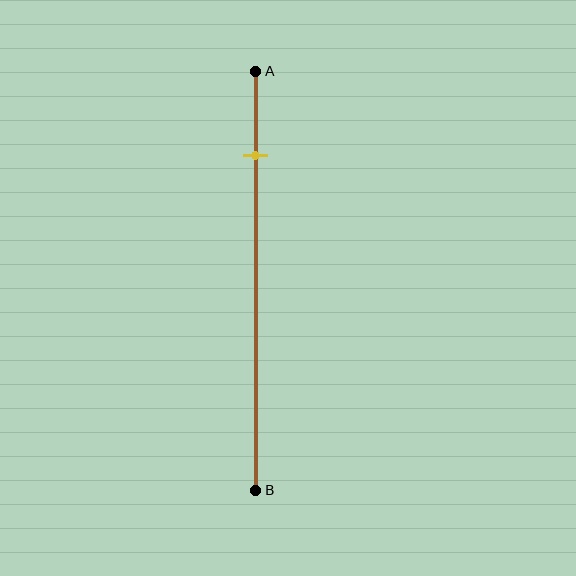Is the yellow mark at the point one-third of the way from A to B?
No, the mark is at about 20% from A, not at the 33% one-third point.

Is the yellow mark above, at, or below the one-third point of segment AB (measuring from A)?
The yellow mark is above the one-third point of segment AB.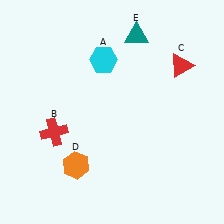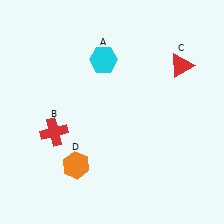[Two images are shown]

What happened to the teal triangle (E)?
The teal triangle (E) was removed in Image 2. It was in the top-right area of Image 1.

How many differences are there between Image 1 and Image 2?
There is 1 difference between the two images.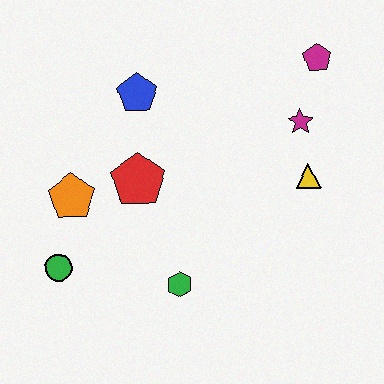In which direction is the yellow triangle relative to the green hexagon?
The yellow triangle is to the right of the green hexagon.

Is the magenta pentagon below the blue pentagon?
No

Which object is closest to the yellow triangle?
The magenta star is closest to the yellow triangle.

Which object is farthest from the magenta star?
The green circle is farthest from the magenta star.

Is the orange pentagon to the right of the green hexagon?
No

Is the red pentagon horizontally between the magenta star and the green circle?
Yes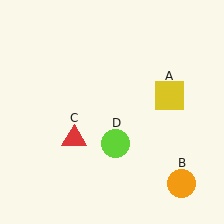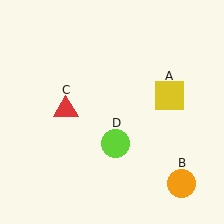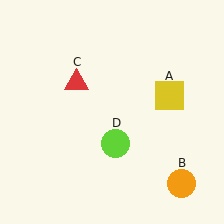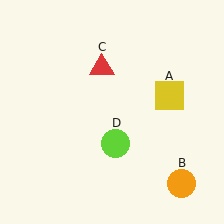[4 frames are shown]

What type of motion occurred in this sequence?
The red triangle (object C) rotated clockwise around the center of the scene.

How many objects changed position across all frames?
1 object changed position: red triangle (object C).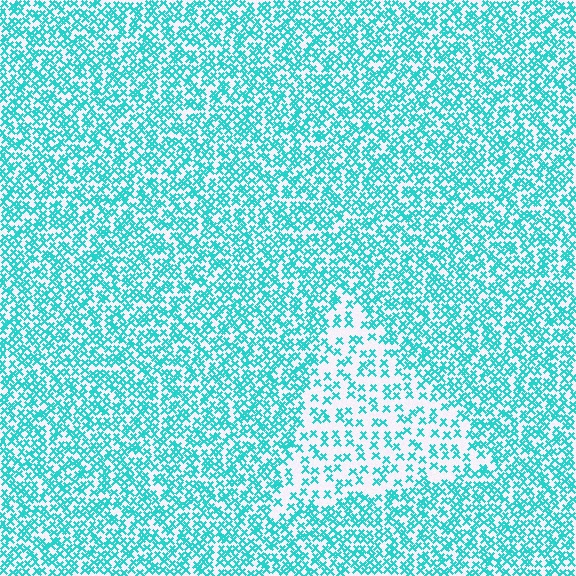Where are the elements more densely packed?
The elements are more densely packed outside the triangle boundary.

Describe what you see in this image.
The image contains small cyan elements arranged at two different densities. A triangle-shaped region is visible where the elements are less densely packed than the surrounding area.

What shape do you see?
I see a triangle.